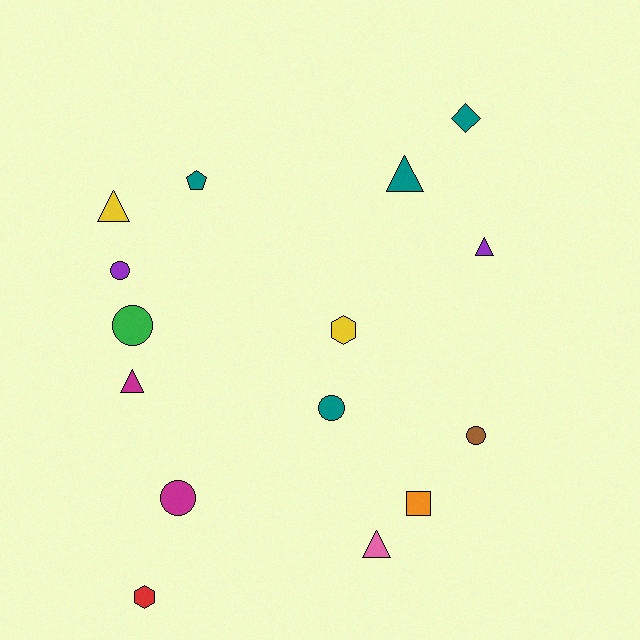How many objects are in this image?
There are 15 objects.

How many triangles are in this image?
There are 5 triangles.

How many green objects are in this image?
There is 1 green object.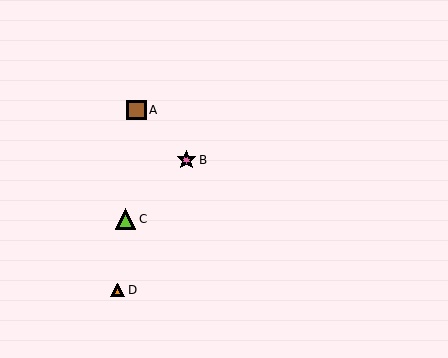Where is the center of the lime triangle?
The center of the lime triangle is at (126, 219).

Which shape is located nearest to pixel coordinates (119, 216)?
The lime triangle (labeled C) at (126, 219) is nearest to that location.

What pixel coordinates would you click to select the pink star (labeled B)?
Click at (186, 160) to select the pink star B.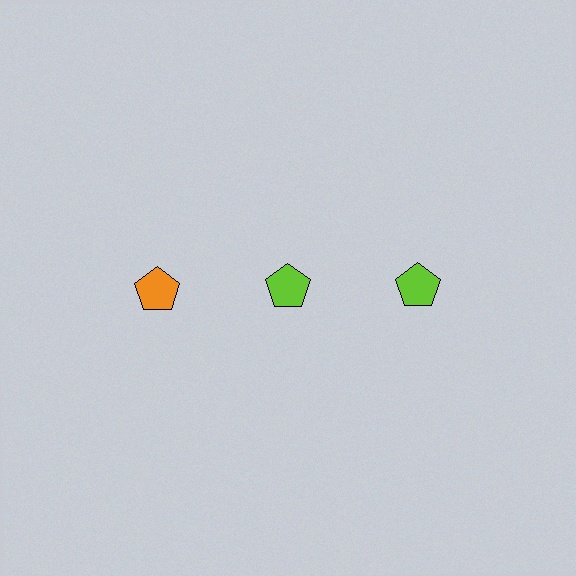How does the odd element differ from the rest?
It has a different color: orange instead of lime.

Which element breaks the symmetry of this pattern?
The orange pentagon in the top row, leftmost column breaks the symmetry. All other shapes are lime pentagons.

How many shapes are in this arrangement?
There are 3 shapes arranged in a grid pattern.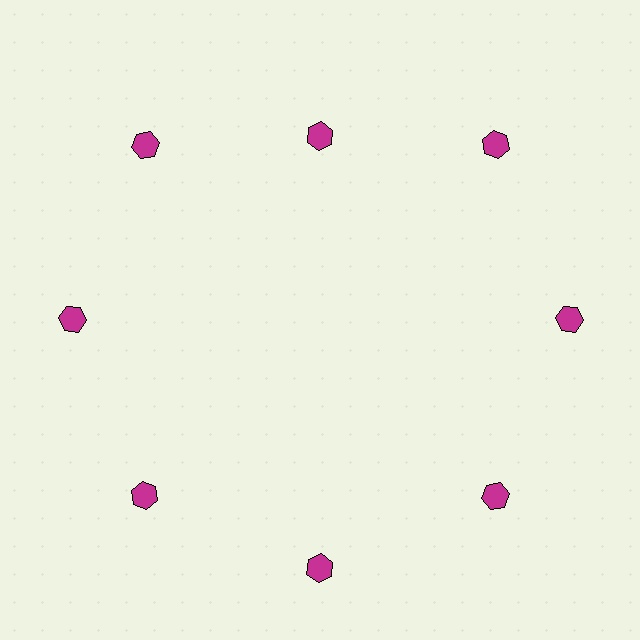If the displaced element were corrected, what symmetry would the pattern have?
It would have 8-fold rotational symmetry — the pattern would map onto itself every 45 degrees.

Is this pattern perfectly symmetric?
No. The 8 magenta hexagons are arranged in a ring, but one element near the 12 o'clock position is pulled inward toward the center, breaking the 8-fold rotational symmetry.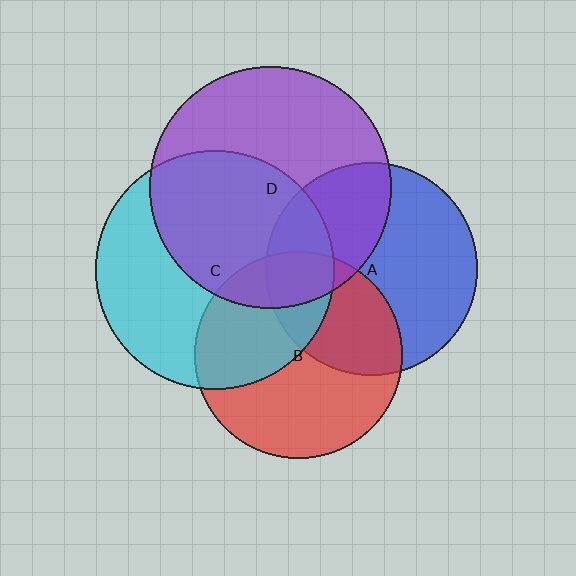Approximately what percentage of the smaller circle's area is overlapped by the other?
Approximately 40%.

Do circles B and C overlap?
Yes.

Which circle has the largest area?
Circle D (purple).